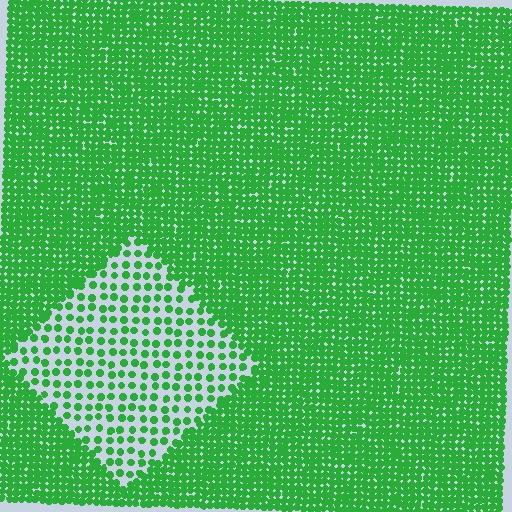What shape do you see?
I see a diamond.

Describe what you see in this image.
The image contains small green elements arranged at two different densities. A diamond-shaped region is visible where the elements are less densely packed than the surrounding area.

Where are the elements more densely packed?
The elements are more densely packed outside the diamond boundary.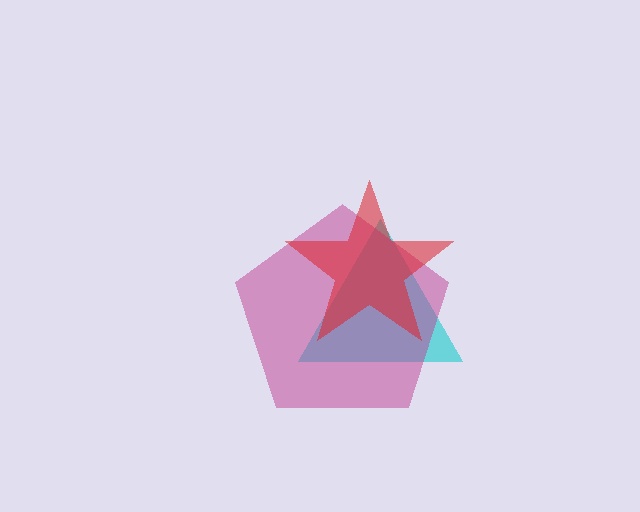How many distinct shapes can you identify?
There are 3 distinct shapes: a cyan triangle, a magenta pentagon, a red star.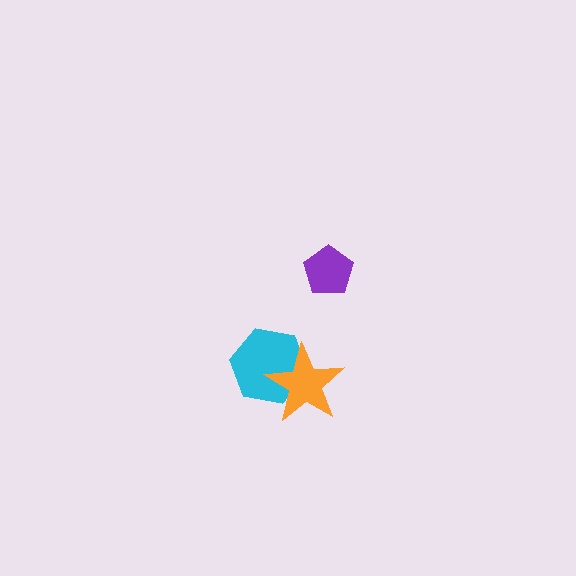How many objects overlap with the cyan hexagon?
1 object overlaps with the cyan hexagon.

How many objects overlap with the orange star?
1 object overlaps with the orange star.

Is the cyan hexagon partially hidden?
Yes, it is partially covered by another shape.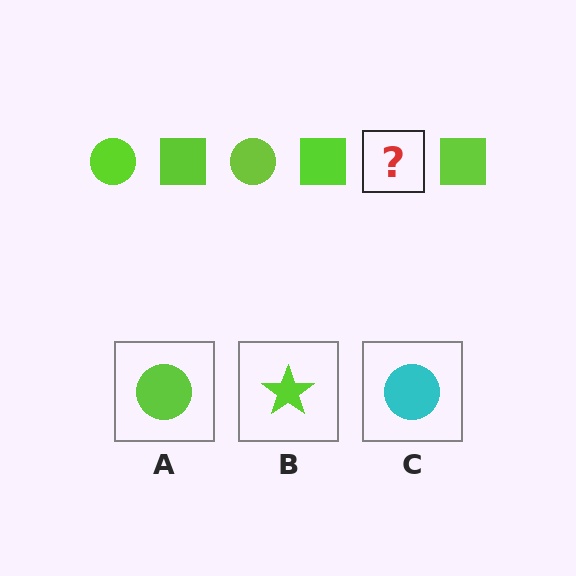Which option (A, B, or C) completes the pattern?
A.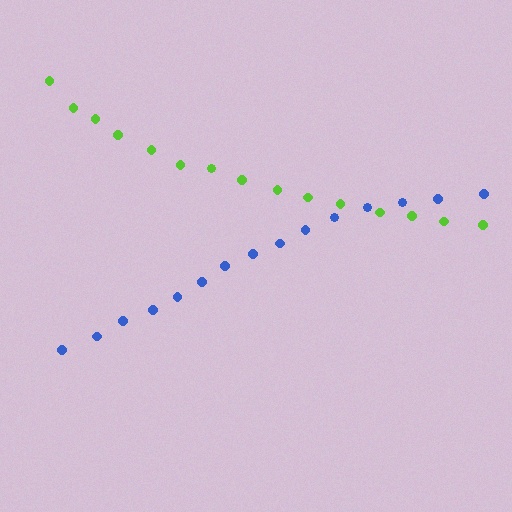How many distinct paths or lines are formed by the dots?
There are 2 distinct paths.